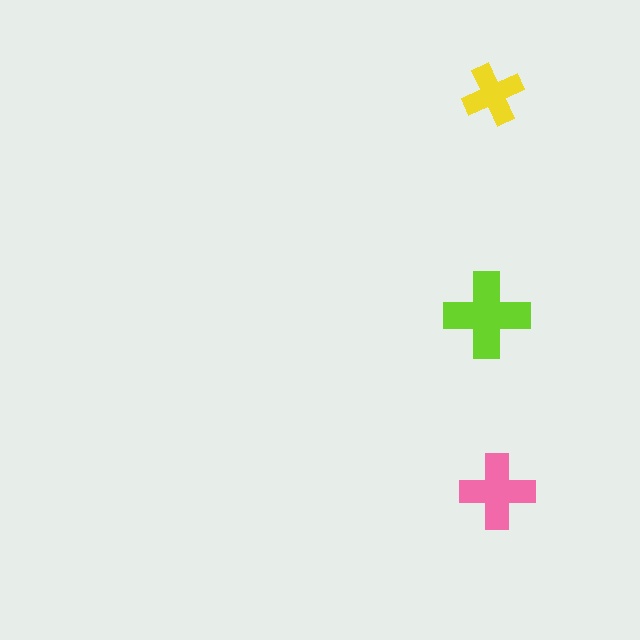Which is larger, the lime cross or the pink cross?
The lime one.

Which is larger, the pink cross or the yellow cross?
The pink one.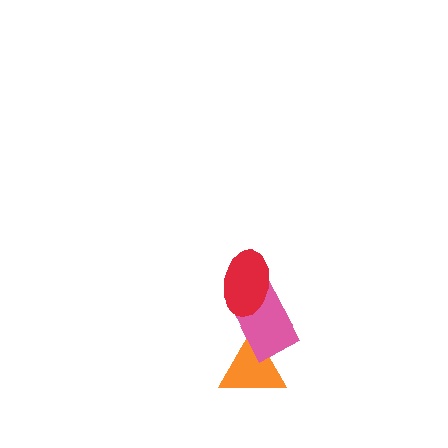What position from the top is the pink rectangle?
The pink rectangle is 2nd from the top.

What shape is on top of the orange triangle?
The pink rectangle is on top of the orange triangle.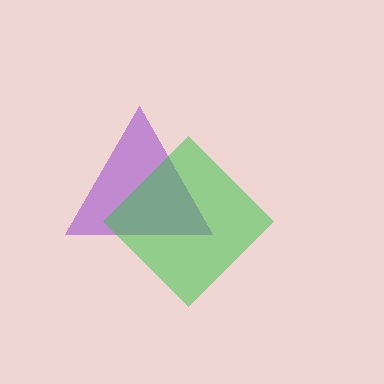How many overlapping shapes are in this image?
There are 2 overlapping shapes in the image.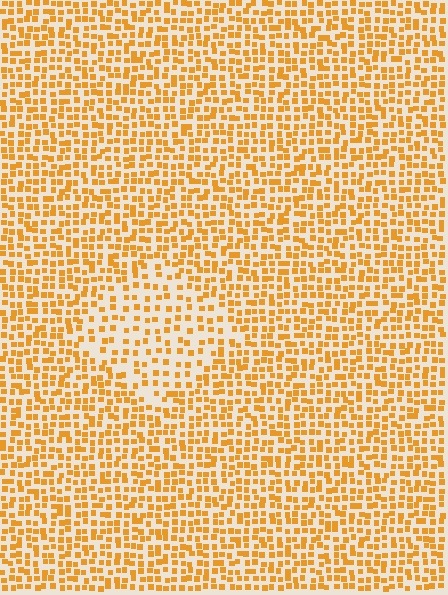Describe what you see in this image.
The image contains small orange elements arranged at two different densities. A diamond-shaped region is visible where the elements are less densely packed than the surrounding area.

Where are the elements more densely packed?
The elements are more densely packed outside the diamond boundary.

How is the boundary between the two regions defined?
The boundary is defined by a change in element density (approximately 1.8x ratio). All elements are the same color, size, and shape.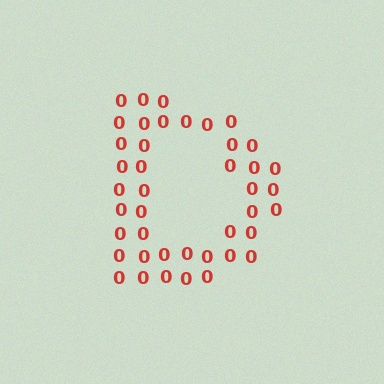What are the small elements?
The small elements are digit 0's.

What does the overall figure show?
The overall figure shows the letter D.